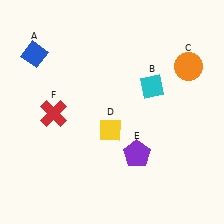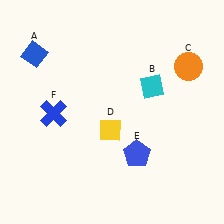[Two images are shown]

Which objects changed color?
E changed from purple to blue. F changed from red to blue.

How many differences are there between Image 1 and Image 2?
There are 2 differences between the two images.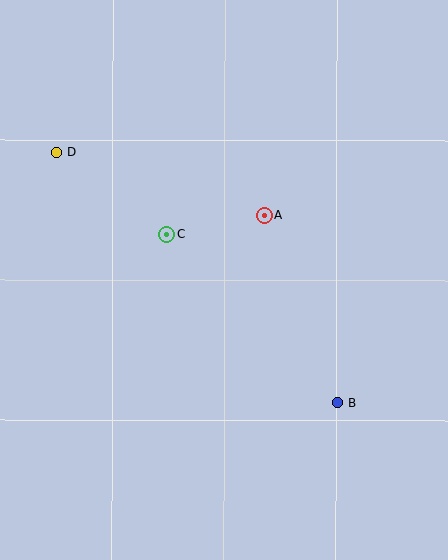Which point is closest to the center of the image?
Point C at (167, 234) is closest to the center.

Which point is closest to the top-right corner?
Point A is closest to the top-right corner.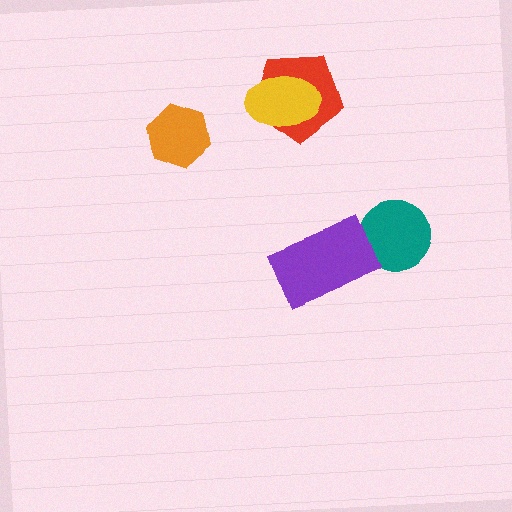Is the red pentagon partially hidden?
Yes, it is partially covered by another shape.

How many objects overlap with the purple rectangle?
0 objects overlap with the purple rectangle.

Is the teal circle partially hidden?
No, no other shape covers it.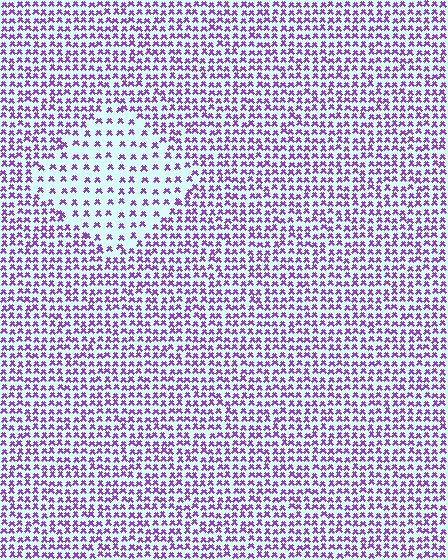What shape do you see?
I see a diamond.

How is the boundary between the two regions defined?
The boundary is defined by a change in element density (approximately 2.1x ratio). All elements are the same color, size, and shape.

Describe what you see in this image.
The image contains small purple elements arranged at two different densities. A diamond-shaped region is visible where the elements are less densely packed than the surrounding area.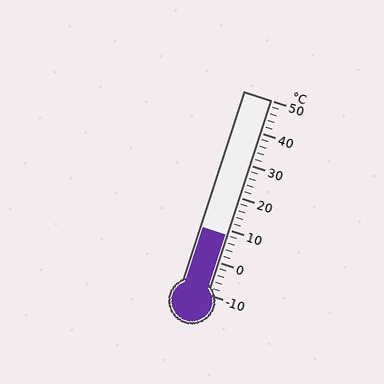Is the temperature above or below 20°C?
The temperature is below 20°C.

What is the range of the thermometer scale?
The thermometer scale ranges from -10°C to 50°C.